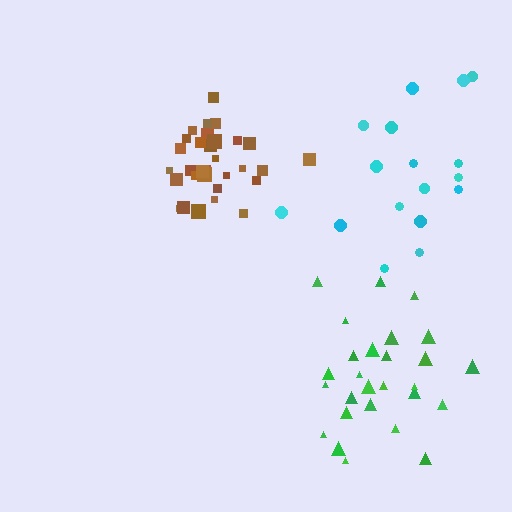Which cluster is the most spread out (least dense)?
Cyan.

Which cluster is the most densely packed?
Brown.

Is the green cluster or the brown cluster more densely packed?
Brown.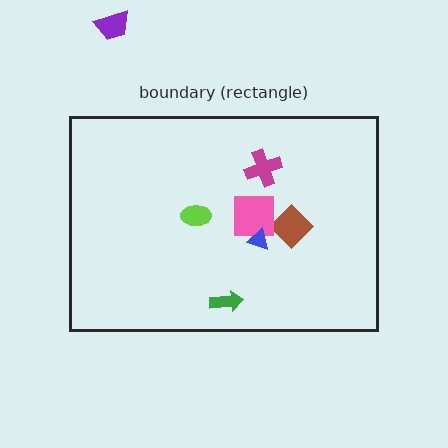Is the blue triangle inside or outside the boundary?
Inside.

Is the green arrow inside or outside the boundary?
Inside.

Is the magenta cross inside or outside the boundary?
Inside.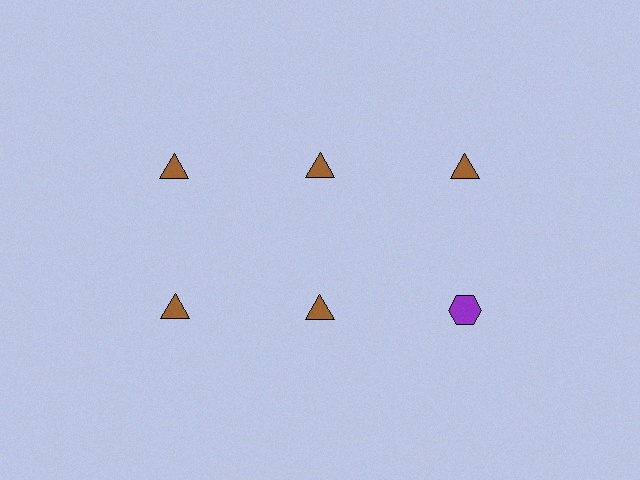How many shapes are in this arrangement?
There are 6 shapes arranged in a grid pattern.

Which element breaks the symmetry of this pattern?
The purple hexagon in the second row, center column breaks the symmetry. All other shapes are brown triangles.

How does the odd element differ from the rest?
It differs in both color (purple instead of brown) and shape (hexagon instead of triangle).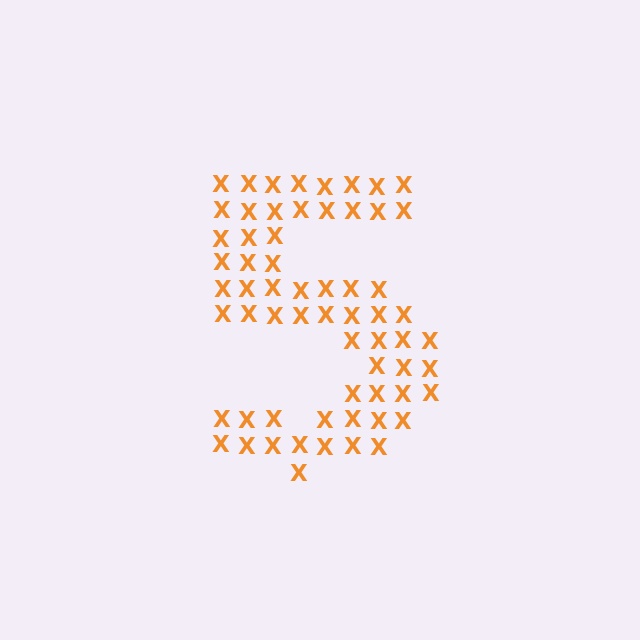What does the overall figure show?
The overall figure shows the digit 5.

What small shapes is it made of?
It is made of small letter X's.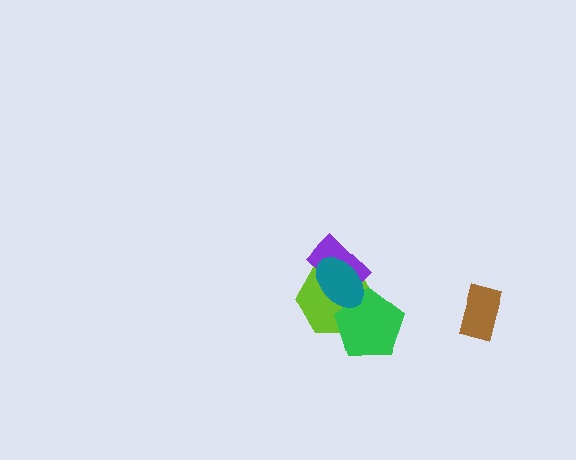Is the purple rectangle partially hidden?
Yes, it is partially covered by another shape.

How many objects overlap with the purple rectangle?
2 objects overlap with the purple rectangle.